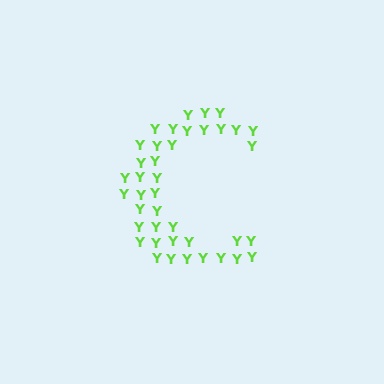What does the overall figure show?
The overall figure shows the letter C.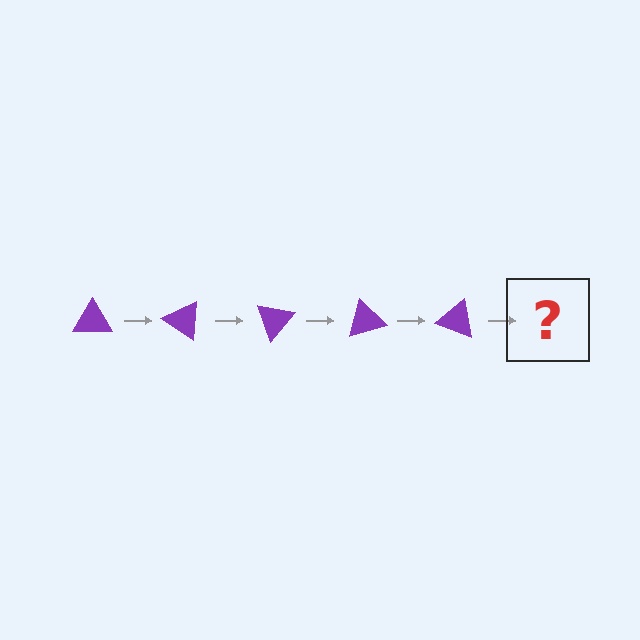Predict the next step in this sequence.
The next step is a purple triangle rotated 175 degrees.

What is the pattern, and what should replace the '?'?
The pattern is that the triangle rotates 35 degrees each step. The '?' should be a purple triangle rotated 175 degrees.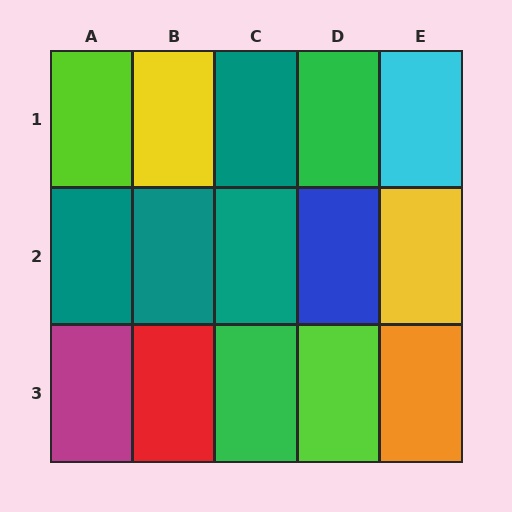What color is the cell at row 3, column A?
Magenta.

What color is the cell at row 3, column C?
Green.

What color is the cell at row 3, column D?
Lime.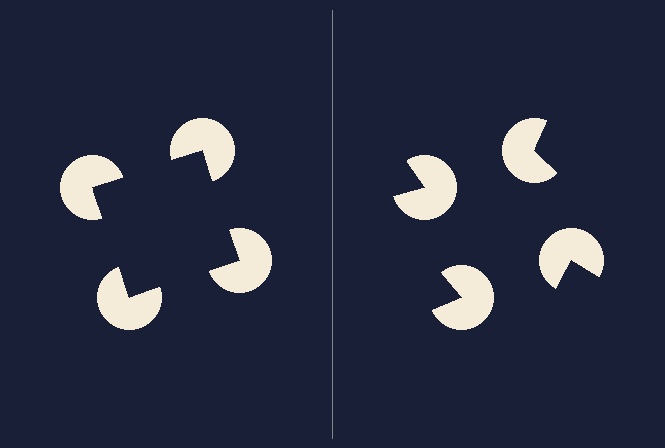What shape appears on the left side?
An illusory square.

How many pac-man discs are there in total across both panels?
8 — 4 on each side.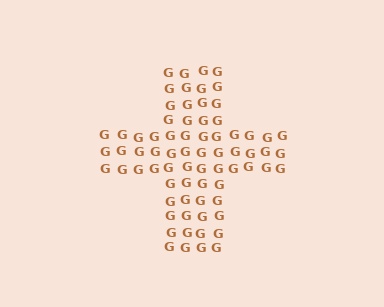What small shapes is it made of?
It is made of small letter G's.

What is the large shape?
The large shape is a cross.